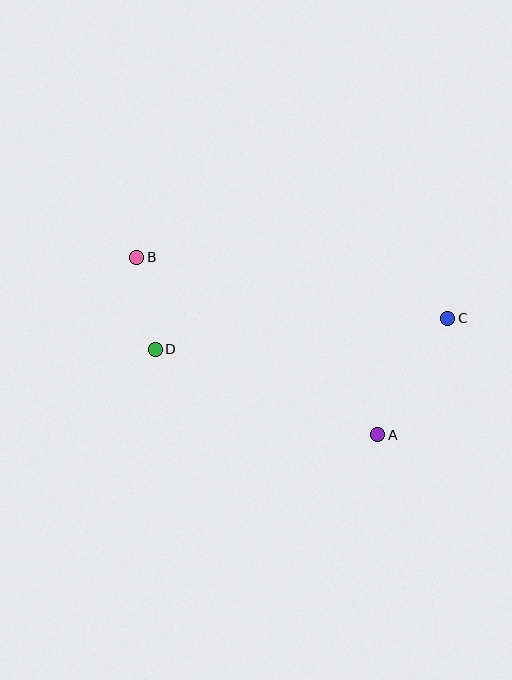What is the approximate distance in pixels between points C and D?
The distance between C and D is approximately 294 pixels.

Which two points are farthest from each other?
Points B and C are farthest from each other.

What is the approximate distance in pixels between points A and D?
The distance between A and D is approximately 238 pixels.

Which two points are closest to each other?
Points B and D are closest to each other.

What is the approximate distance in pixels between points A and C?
The distance between A and C is approximately 136 pixels.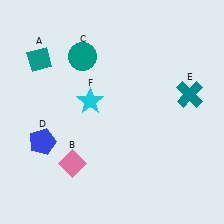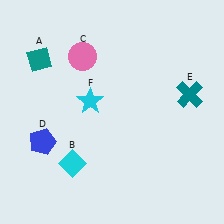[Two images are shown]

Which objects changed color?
B changed from pink to cyan. C changed from teal to pink.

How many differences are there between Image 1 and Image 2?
There are 2 differences between the two images.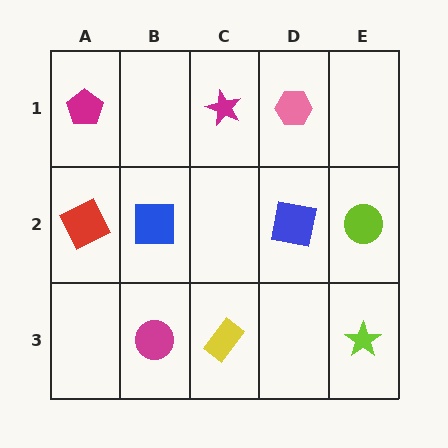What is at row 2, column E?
A lime circle.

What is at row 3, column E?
A lime star.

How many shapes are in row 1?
3 shapes.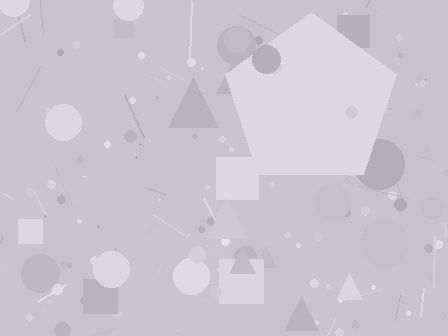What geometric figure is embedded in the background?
A pentagon is embedded in the background.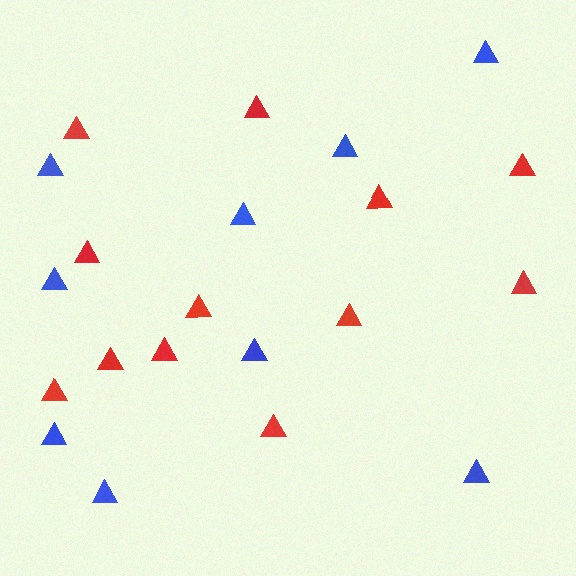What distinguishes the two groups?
There are 2 groups: one group of blue triangles (9) and one group of red triangles (12).